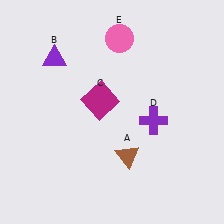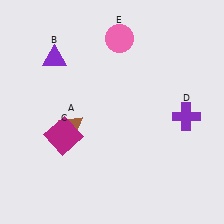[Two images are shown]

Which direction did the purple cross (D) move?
The purple cross (D) moved right.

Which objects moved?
The objects that moved are: the brown triangle (A), the magenta square (C), the purple cross (D).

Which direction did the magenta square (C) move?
The magenta square (C) moved left.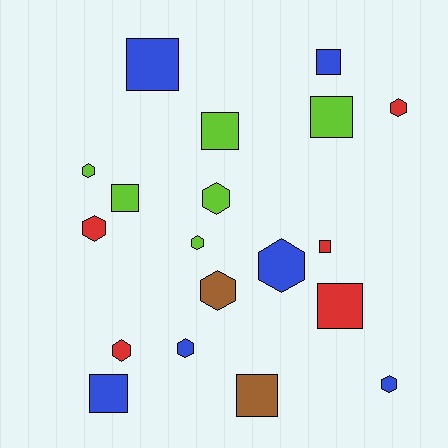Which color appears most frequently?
Blue, with 6 objects.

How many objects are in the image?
There are 19 objects.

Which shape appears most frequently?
Hexagon, with 10 objects.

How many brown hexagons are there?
There is 1 brown hexagon.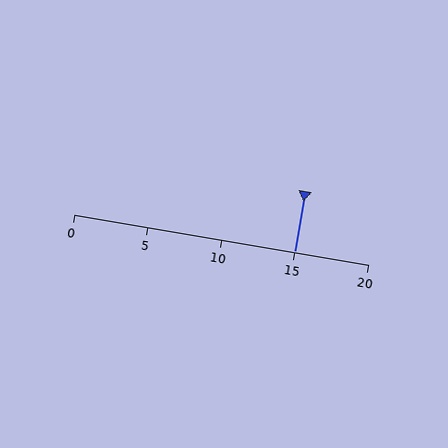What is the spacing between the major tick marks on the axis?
The major ticks are spaced 5 apart.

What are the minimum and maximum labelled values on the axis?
The axis runs from 0 to 20.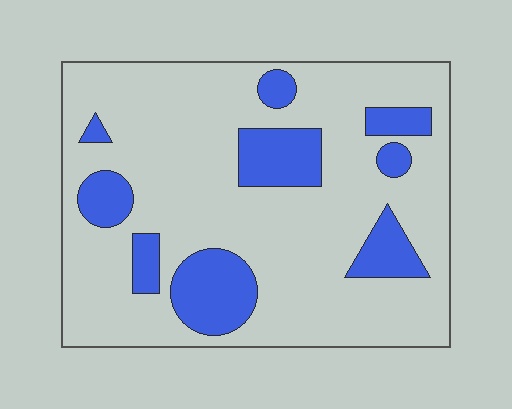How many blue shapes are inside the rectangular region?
9.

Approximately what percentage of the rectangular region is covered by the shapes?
Approximately 20%.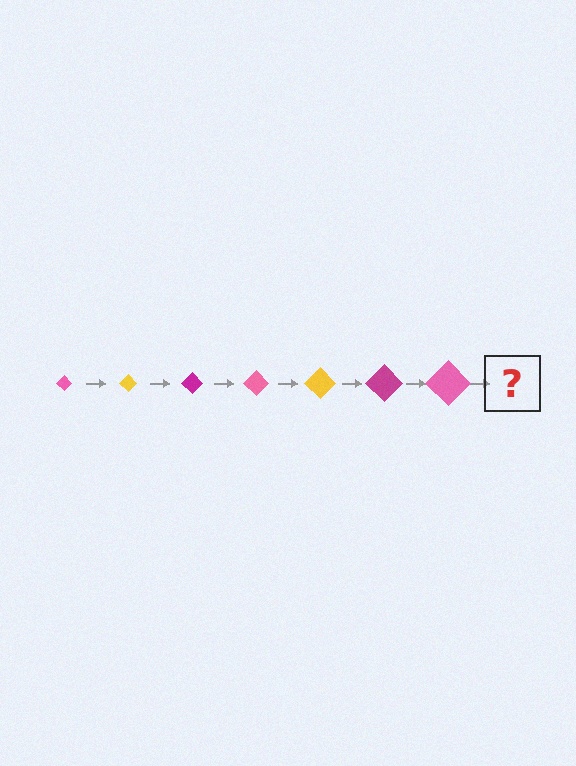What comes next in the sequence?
The next element should be a yellow diamond, larger than the previous one.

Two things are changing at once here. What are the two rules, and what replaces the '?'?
The two rules are that the diamond grows larger each step and the color cycles through pink, yellow, and magenta. The '?' should be a yellow diamond, larger than the previous one.